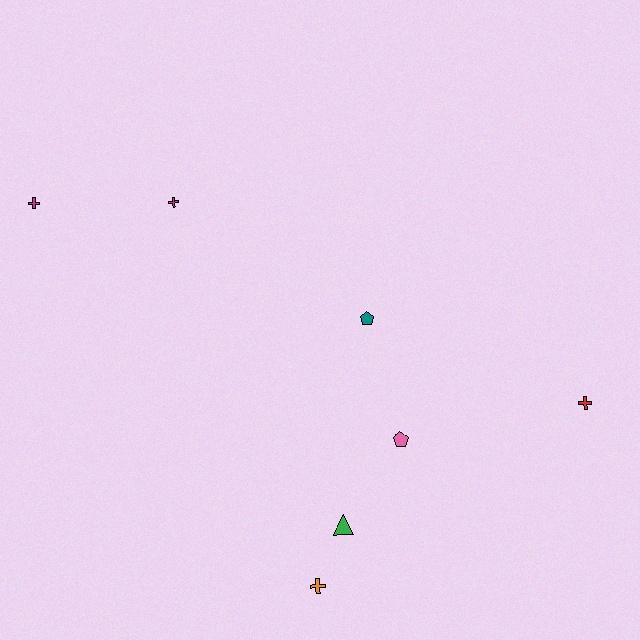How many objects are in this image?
There are 7 objects.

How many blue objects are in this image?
There are no blue objects.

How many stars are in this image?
There are no stars.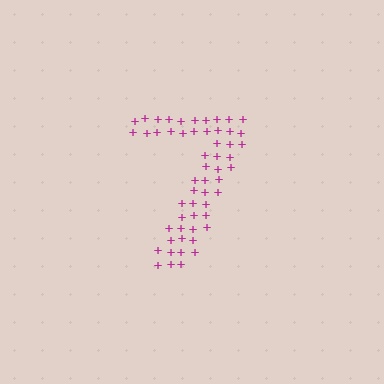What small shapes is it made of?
It is made of small plus signs.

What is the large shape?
The large shape is the digit 7.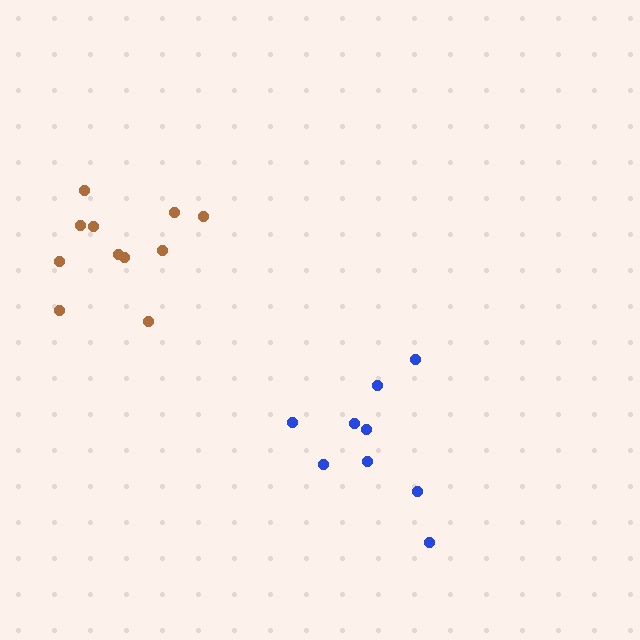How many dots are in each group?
Group 1: 9 dots, Group 2: 11 dots (20 total).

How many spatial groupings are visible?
There are 2 spatial groupings.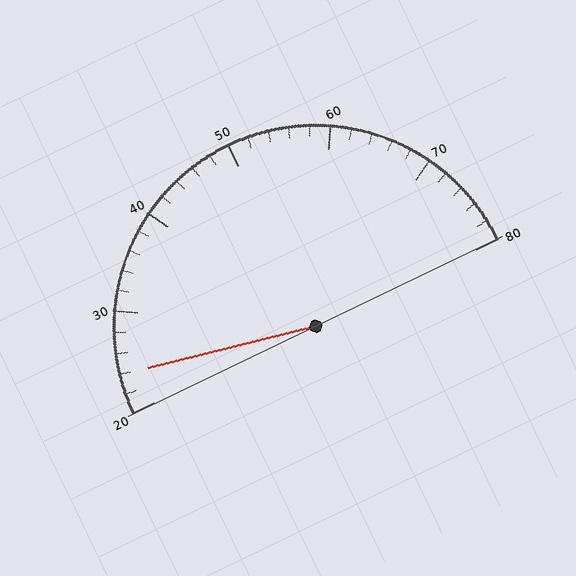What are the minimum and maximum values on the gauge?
The gauge ranges from 20 to 80.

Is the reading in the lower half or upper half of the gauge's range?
The reading is in the lower half of the range (20 to 80).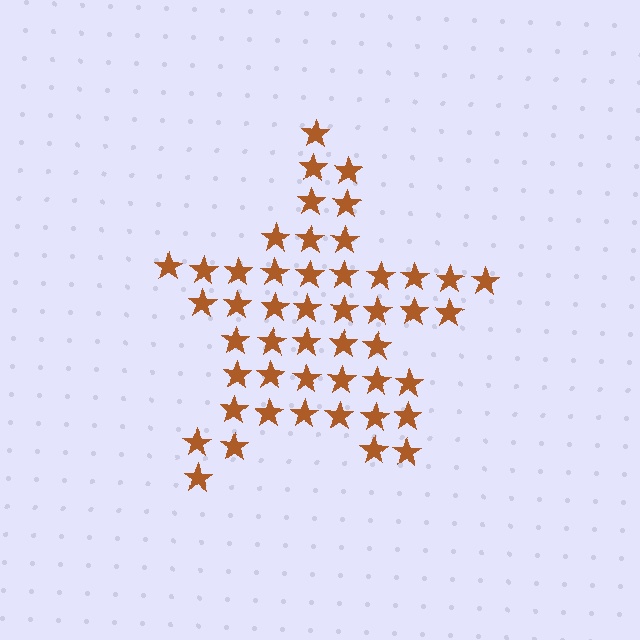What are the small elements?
The small elements are stars.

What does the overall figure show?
The overall figure shows a star.